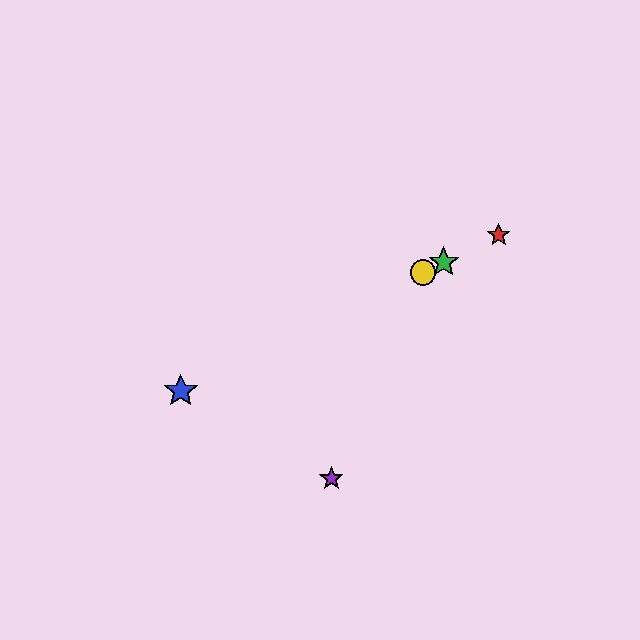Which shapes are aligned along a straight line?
The red star, the blue star, the green star, the yellow circle are aligned along a straight line.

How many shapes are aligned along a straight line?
4 shapes (the red star, the blue star, the green star, the yellow circle) are aligned along a straight line.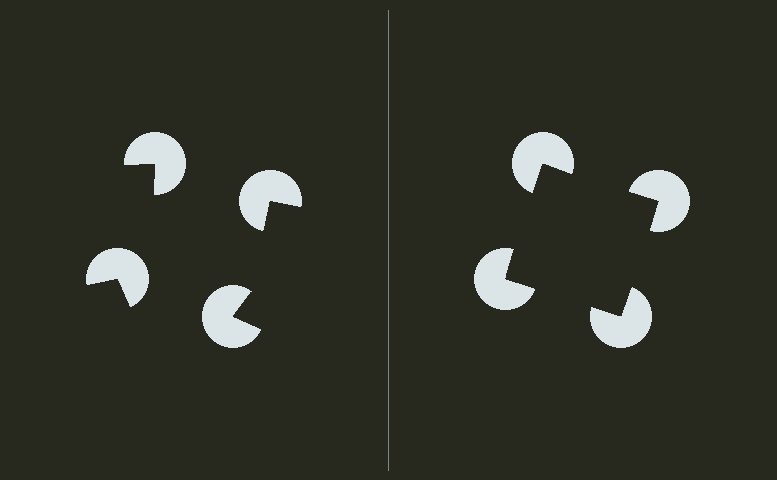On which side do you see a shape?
An illusory square appears on the right side. On the left side the wedge cuts are rotated, so no coherent shape forms.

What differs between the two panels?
The pac-man discs are positioned identically on both sides; only the wedge orientations differ. On the right they align to a square; on the left they are misaligned.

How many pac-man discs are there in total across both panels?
8 — 4 on each side.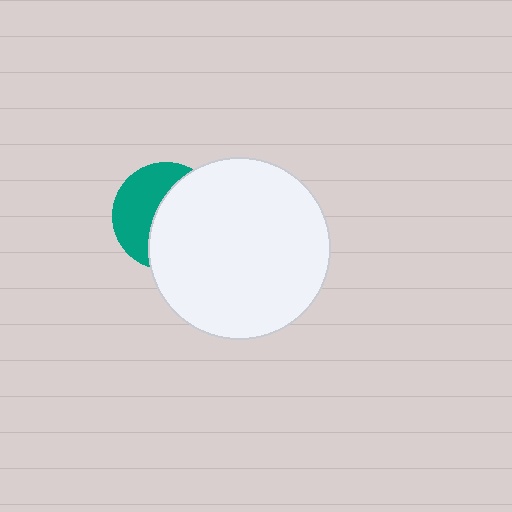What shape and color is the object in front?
The object in front is a white circle.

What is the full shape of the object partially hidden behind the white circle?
The partially hidden object is a teal circle.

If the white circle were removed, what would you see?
You would see the complete teal circle.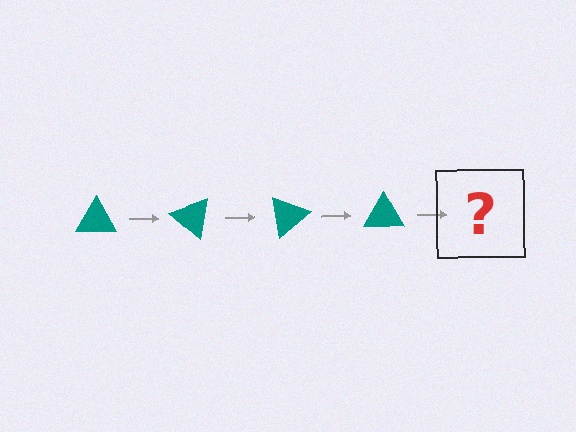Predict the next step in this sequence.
The next step is a teal triangle rotated 160 degrees.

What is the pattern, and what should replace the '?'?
The pattern is that the triangle rotates 40 degrees each step. The '?' should be a teal triangle rotated 160 degrees.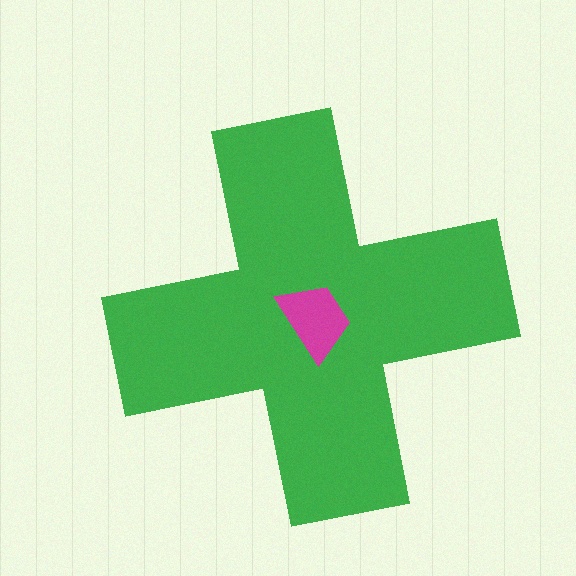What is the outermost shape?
The green cross.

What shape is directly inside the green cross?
The magenta trapezoid.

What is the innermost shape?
The magenta trapezoid.